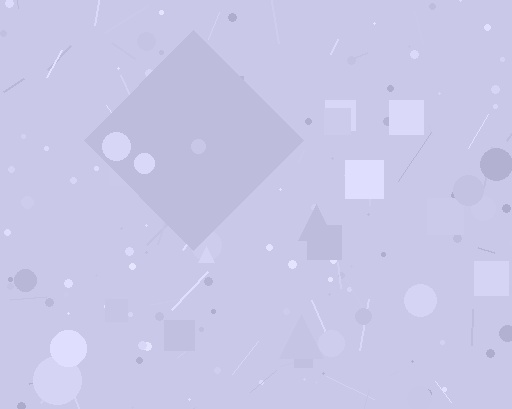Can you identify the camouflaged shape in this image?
The camouflaged shape is a diamond.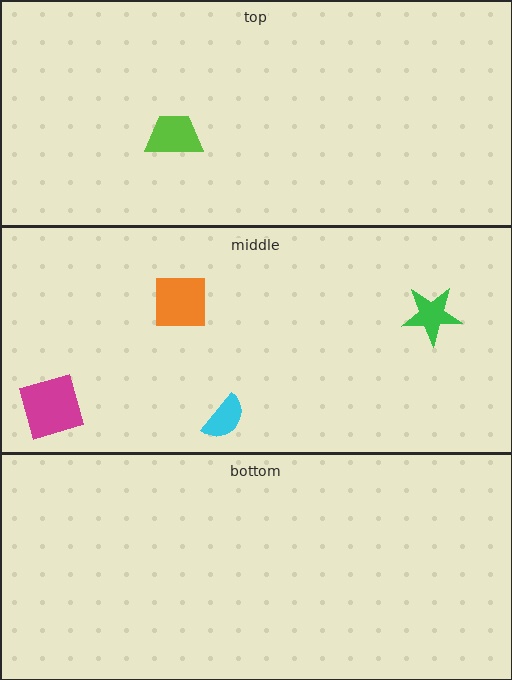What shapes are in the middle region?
The cyan semicircle, the orange square, the magenta diamond, the green star.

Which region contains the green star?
The middle region.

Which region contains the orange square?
The middle region.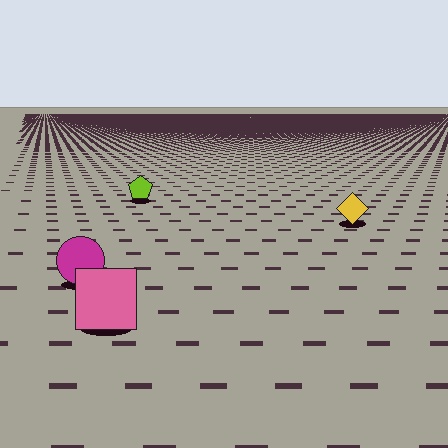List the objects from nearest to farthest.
From nearest to farthest: the pink square, the magenta circle, the yellow diamond, the lime pentagon.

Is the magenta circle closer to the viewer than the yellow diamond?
Yes. The magenta circle is closer — you can tell from the texture gradient: the ground texture is coarser near it.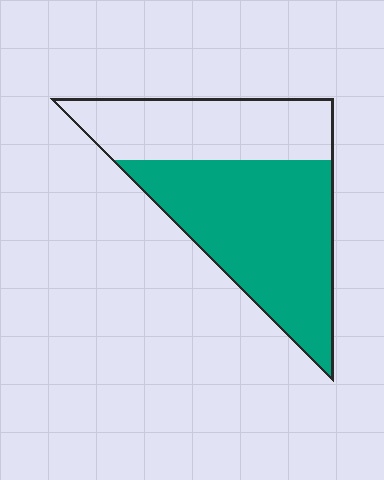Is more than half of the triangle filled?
Yes.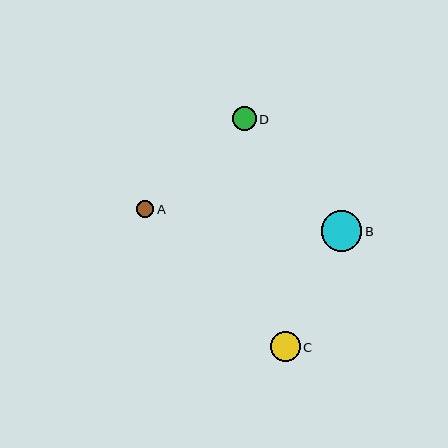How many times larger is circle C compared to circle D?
Circle C is approximately 1.3 times the size of circle D.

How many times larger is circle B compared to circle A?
Circle B is approximately 2.3 times the size of circle A.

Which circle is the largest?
Circle B is the largest with a size of approximately 41 pixels.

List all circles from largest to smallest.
From largest to smallest: B, C, D, A.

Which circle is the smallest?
Circle A is the smallest with a size of approximately 17 pixels.